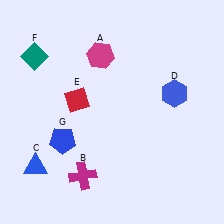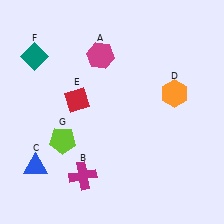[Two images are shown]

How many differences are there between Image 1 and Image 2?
There are 2 differences between the two images.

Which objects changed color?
D changed from blue to orange. G changed from blue to lime.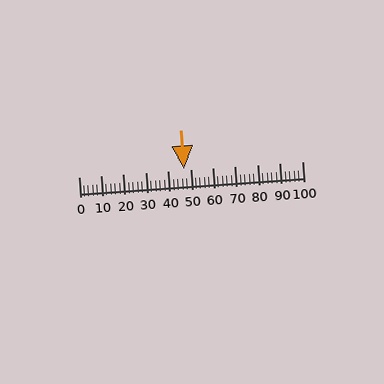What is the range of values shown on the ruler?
The ruler shows values from 0 to 100.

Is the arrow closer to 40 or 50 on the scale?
The arrow is closer to 50.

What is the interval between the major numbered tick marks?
The major tick marks are spaced 10 units apart.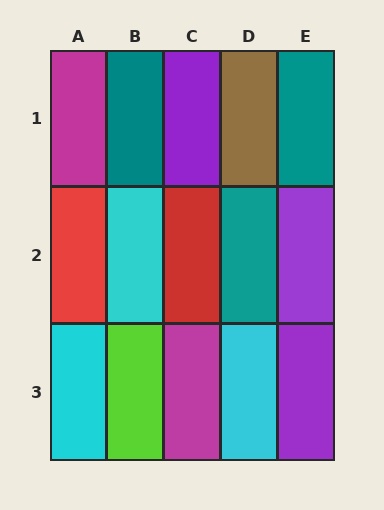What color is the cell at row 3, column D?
Cyan.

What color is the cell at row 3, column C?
Magenta.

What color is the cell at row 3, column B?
Lime.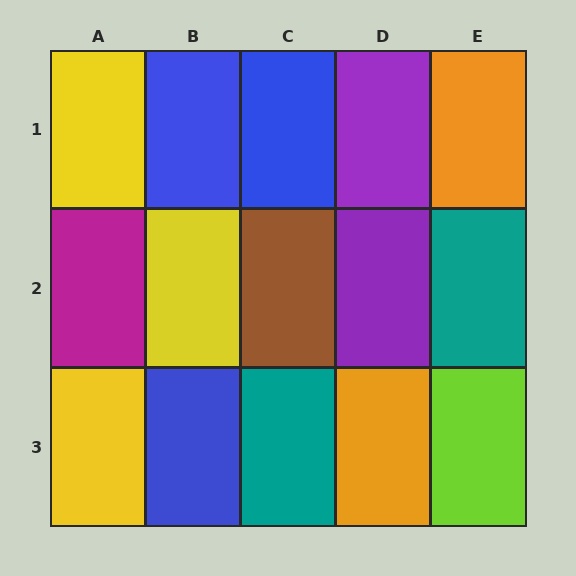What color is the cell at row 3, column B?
Blue.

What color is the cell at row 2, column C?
Brown.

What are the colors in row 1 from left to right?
Yellow, blue, blue, purple, orange.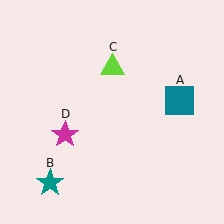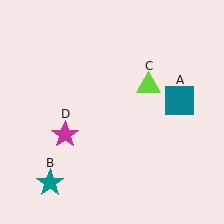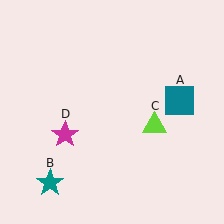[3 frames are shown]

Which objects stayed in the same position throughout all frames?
Teal square (object A) and teal star (object B) and magenta star (object D) remained stationary.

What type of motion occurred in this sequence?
The lime triangle (object C) rotated clockwise around the center of the scene.